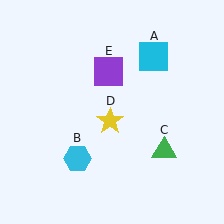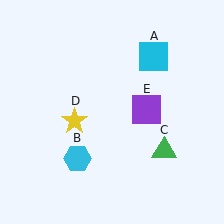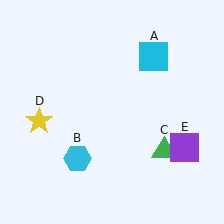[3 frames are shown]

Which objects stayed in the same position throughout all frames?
Cyan square (object A) and cyan hexagon (object B) and green triangle (object C) remained stationary.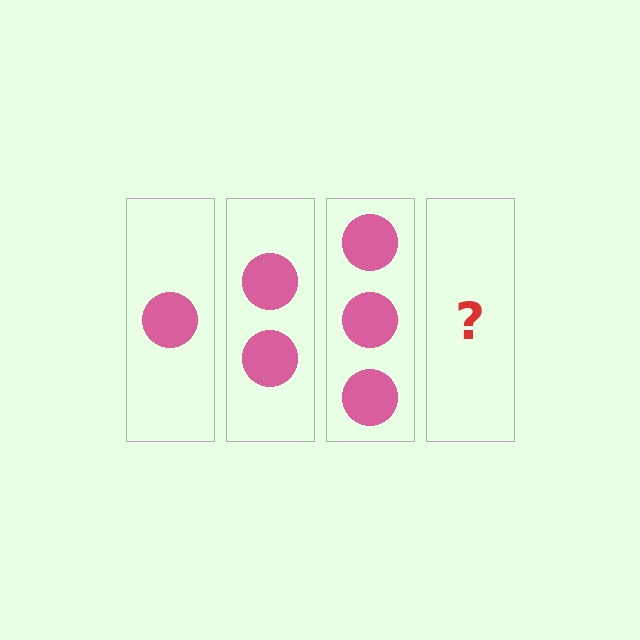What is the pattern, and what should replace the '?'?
The pattern is that each step adds one more circle. The '?' should be 4 circles.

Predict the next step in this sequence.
The next step is 4 circles.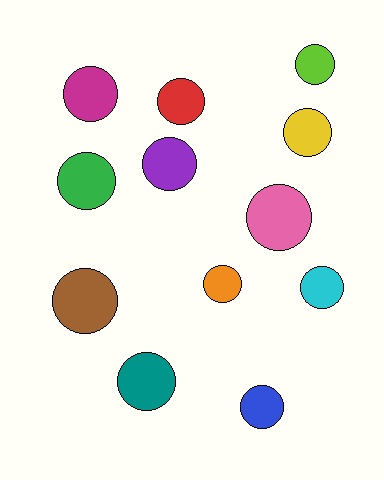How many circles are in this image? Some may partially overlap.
There are 12 circles.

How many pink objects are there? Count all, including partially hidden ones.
There is 1 pink object.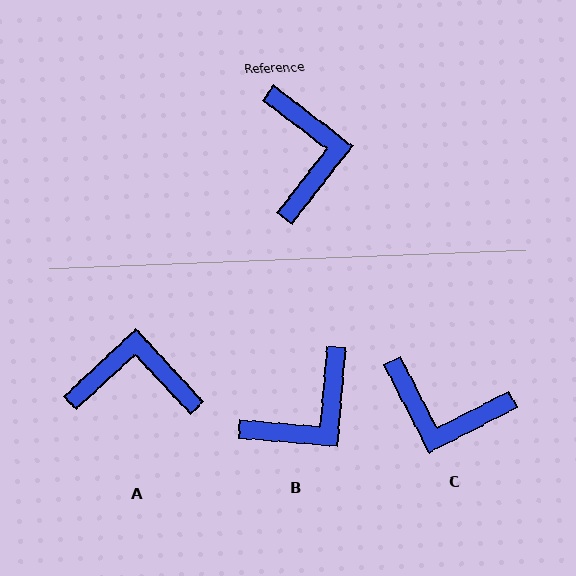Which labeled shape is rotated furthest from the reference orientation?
C, about 115 degrees away.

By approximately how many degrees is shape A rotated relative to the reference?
Approximately 80 degrees counter-clockwise.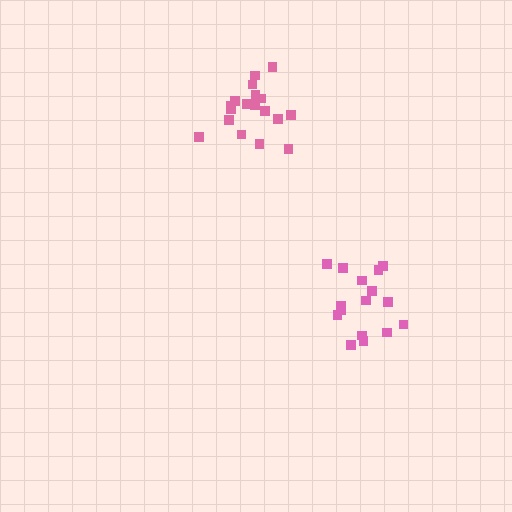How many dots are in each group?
Group 1: 18 dots, Group 2: 16 dots (34 total).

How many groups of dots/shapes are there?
There are 2 groups.